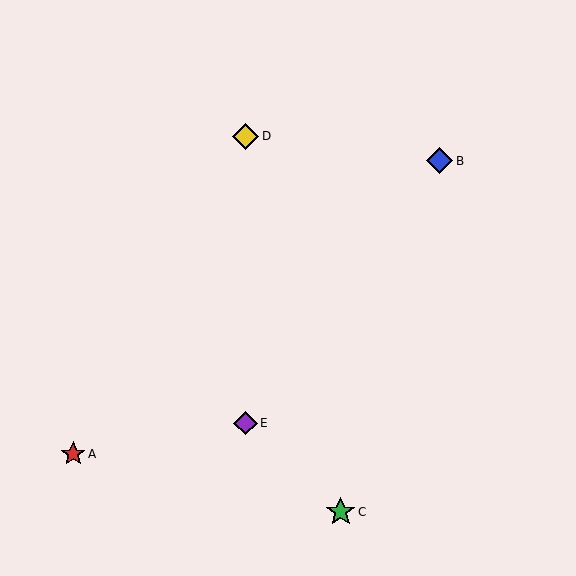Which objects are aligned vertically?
Objects D, E are aligned vertically.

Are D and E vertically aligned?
Yes, both are at x≈246.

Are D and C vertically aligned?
No, D is at x≈246 and C is at x≈341.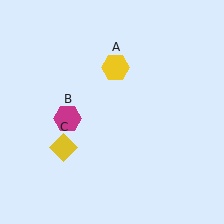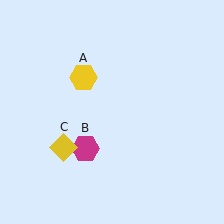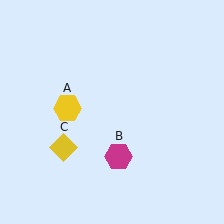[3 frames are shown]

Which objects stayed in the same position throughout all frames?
Yellow diamond (object C) remained stationary.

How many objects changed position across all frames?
2 objects changed position: yellow hexagon (object A), magenta hexagon (object B).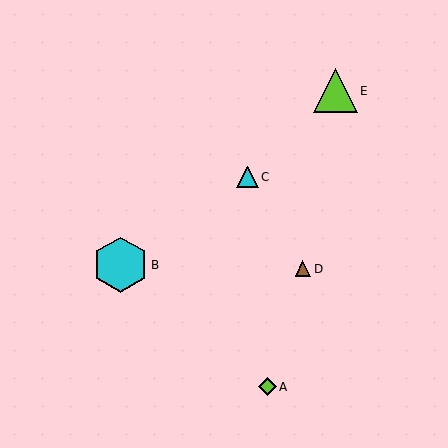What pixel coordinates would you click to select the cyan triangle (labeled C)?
Click at (247, 177) to select the cyan triangle C.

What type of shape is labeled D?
Shape D is a brown triangle.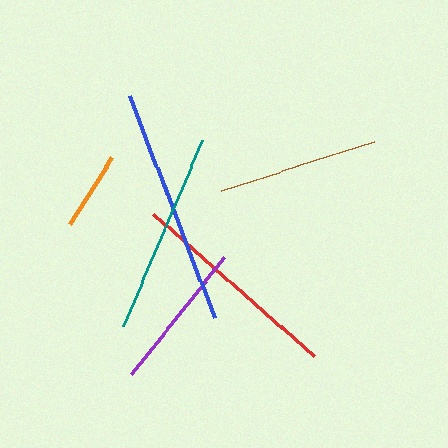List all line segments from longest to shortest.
From longest to shortest: blue, red, teal, brown, purple, orange.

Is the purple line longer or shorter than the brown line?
The brown line is longer than the purple line.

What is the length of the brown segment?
The brown segment is approximately 162 pixels long.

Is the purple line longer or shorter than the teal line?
The teal line is longer than the purple line.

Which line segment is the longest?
The blue line is the longest at approximately 238 pixels.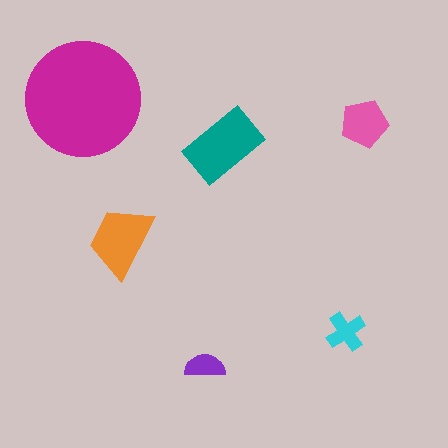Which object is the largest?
The magenta circle.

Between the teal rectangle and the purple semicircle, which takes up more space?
The teal rectangle.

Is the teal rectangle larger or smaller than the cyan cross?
Larger.